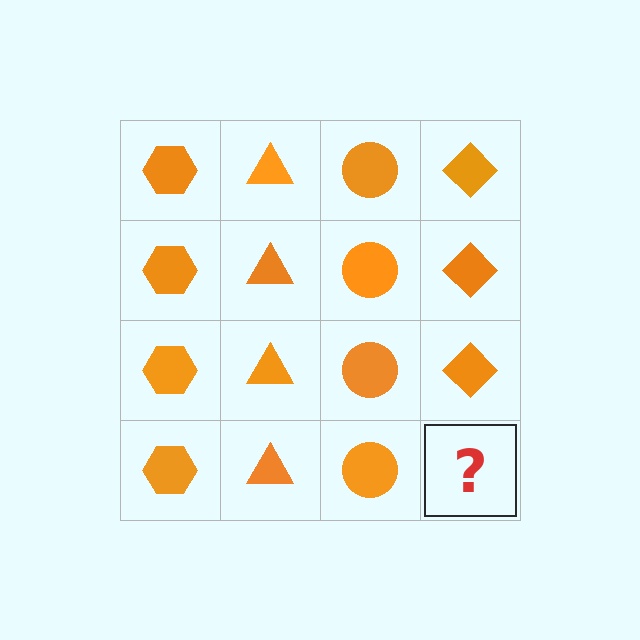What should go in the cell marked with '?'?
The missing cell should contain an orange diamond.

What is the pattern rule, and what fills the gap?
The rule is that each column has a consistent shape. The gap should be filled with an orange diamond.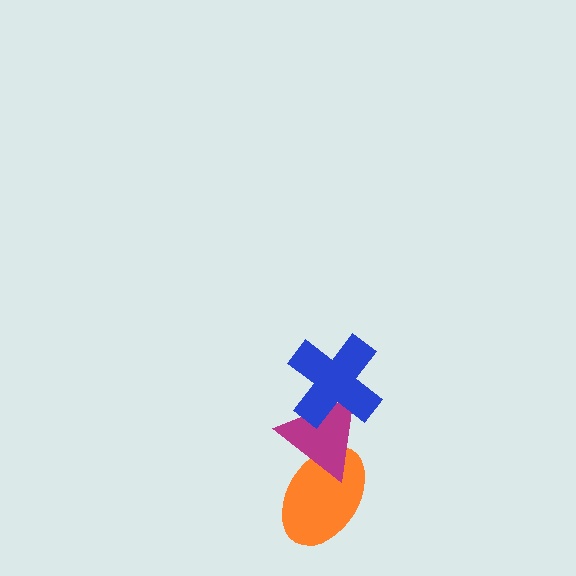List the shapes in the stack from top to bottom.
From top to bottom: the blue cross, the magenta triangle, the orange ellipse.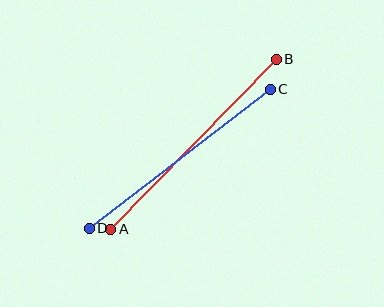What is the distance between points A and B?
The distance is approximately 237 pixels.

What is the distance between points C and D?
The distance is approximately 228 pixels.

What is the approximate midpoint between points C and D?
The midpoint is at approximately (180, 159) pixels.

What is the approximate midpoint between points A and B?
The midpoint is at approximately (193, 144) pixels.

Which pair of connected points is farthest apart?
Points A and B are farthest apart.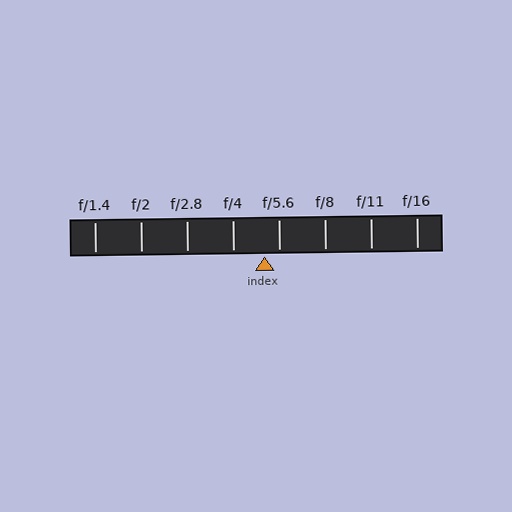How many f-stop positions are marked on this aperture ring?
There are 8 f-stop positions marked.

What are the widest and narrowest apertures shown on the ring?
The widest aperture shown is f/1.4 and the narrowest is f/16.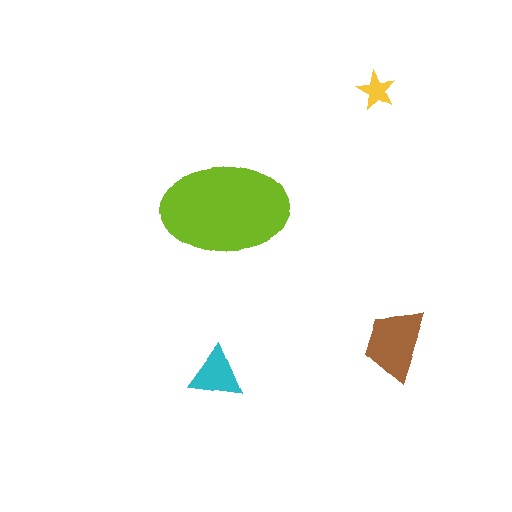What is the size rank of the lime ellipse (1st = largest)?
1st.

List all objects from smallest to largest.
The yellow star, the cyan triangle, the brown trapezoid, the lime ellipse.